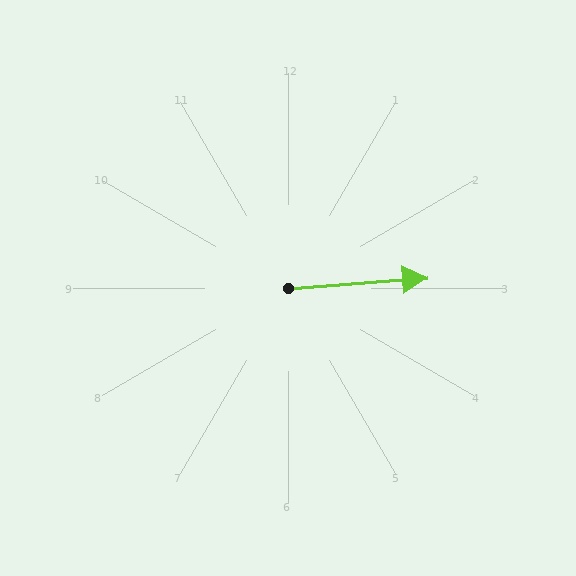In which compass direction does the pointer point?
East.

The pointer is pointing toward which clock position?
Roughly 3 o'clock.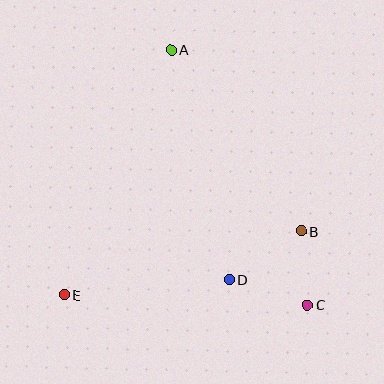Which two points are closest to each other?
Points B and C are closest to each other.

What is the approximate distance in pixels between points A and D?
The distance between A and D is approximately 237 pixels.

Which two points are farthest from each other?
Points A and C are farthest from each other.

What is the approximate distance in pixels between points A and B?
The distance between A and B is approximately 223 pixels.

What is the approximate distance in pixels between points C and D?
The distance between C and D is approximately 82 pixels.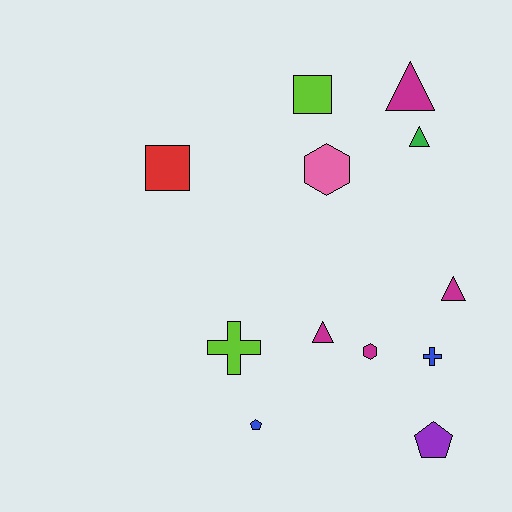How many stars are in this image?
There are no stars.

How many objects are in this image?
There are 12 objects.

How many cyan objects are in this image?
There are no cyan objects.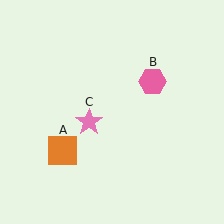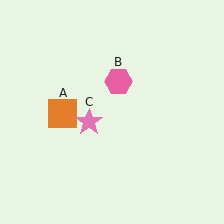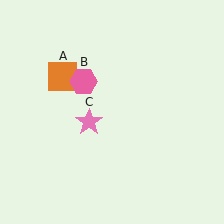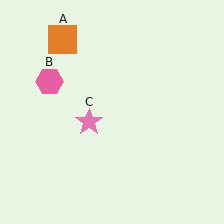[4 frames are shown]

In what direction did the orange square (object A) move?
The orange square (object A) moved up.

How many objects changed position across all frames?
2 objects changed position: orange square (object A), pink hexagon (object B).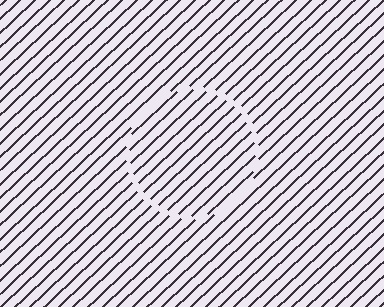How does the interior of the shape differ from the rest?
The interior of the shape contains the same grating, shifted by half a period — the contour is defined by the phase discontinuity where line-ends from the inner and outer gratings abut.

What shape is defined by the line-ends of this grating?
An illusory circle. The interior of the shape contains the same grating, shifted by half a period — the contour is defined by the phase discontinuity where line-ends from the inner and outer gratings abut.